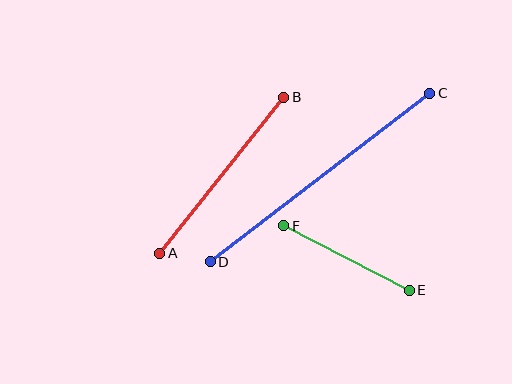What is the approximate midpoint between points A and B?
The midpoint is at approximately (222, 175) pixels.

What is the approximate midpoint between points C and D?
The midpoint is at approximately (320, 177) pixels.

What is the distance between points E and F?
The distance is approximately 141 pixels.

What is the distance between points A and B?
The distance is approximately 199 pixels.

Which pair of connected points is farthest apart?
Points C and D are farthest apart.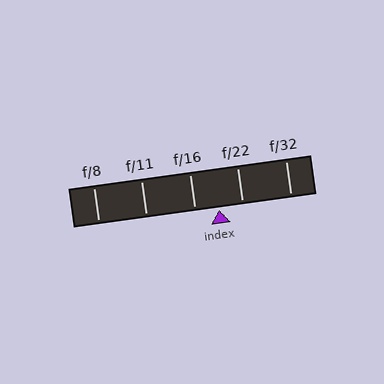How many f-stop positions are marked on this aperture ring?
There are 5 f-stop positions marked.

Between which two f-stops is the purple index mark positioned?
The index mark is between f/16 and f/22.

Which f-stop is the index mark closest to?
The index mark is closest to f/22.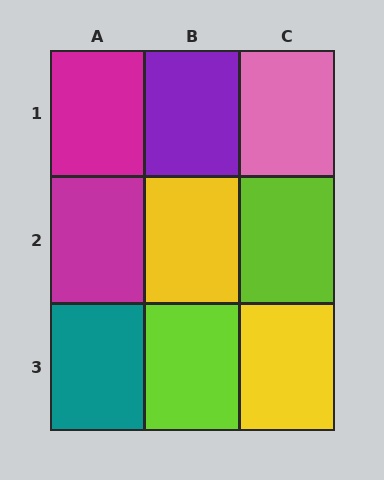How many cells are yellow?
2 cells are yellow.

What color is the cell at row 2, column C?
Lime.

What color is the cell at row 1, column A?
Magenta.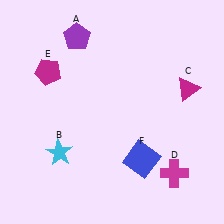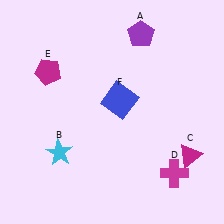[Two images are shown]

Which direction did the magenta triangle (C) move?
The magenta triangle (C) moved down.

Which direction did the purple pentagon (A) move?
The purple pentagon (A) moved right.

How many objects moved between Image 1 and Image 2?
3 objects moved between the two images.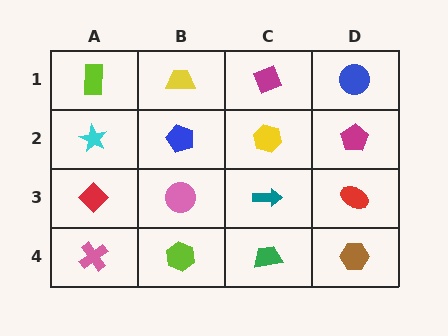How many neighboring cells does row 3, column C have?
4.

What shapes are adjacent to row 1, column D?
A magenta pentagon (row 2, column D), a magenta diamond (row 1, column C).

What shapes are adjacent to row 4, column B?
A pink circle (row 3, column B), a pink cross (row 4, column A), a green trapezoid (row 4, column C).